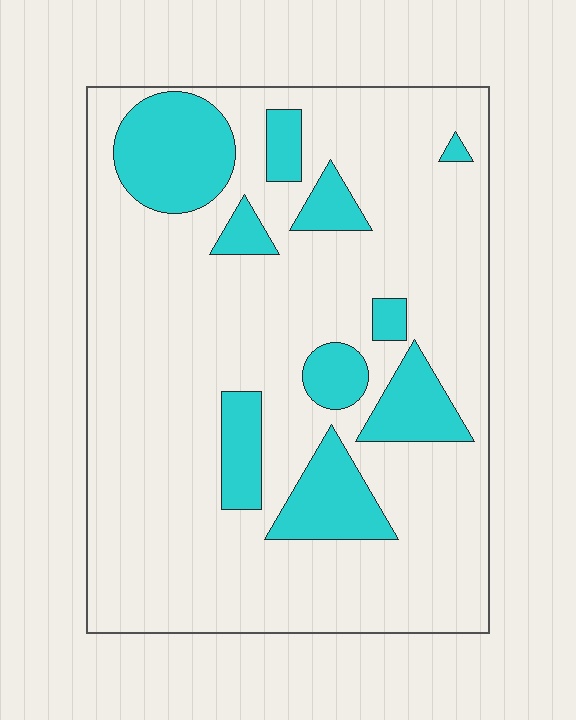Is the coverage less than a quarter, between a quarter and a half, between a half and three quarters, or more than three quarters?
Less than a quarter.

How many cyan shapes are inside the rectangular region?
10.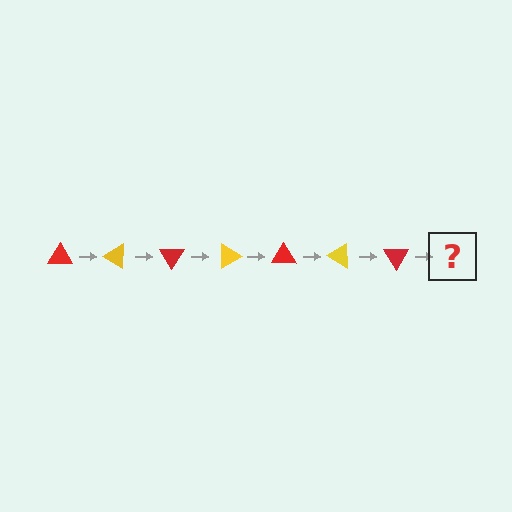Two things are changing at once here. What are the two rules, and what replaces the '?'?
The two rules are that it rotates 30 degrees each step and the color cycles through red and yellow. The '?' should be a yellow triangle, rotated 210 degrees from the start.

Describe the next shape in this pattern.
It should be a yellow triangle, rotated 210 degrees from the start.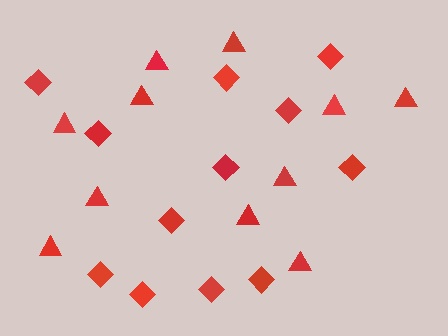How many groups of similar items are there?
There are 2 groups: one group of triangles (11) and one group of diamonds (12).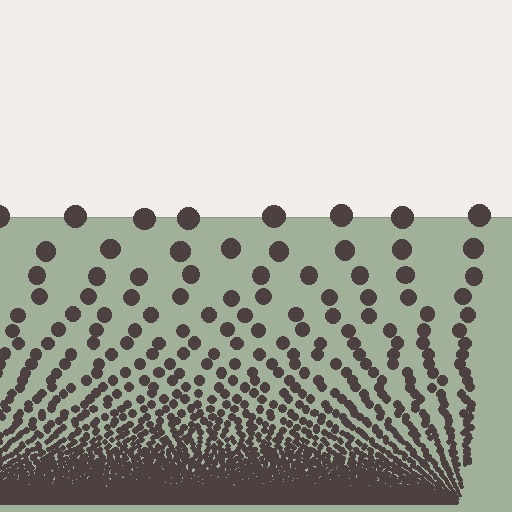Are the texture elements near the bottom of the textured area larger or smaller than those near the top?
Smaller. The gradient is inverted — elements near the bottom are smaller and denser.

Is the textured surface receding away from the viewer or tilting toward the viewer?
The surface appears to tilt toward the viewer. Texture elements get larger and sparser toward the top.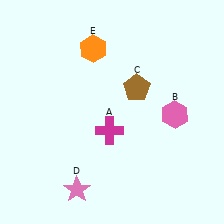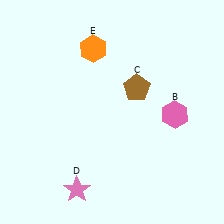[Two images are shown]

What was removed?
The magenta cross (A) was removed in Image 2.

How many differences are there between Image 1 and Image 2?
There is 1 difference between the two images.